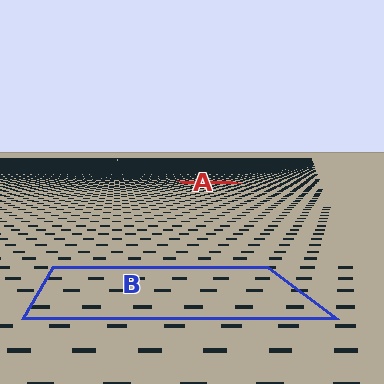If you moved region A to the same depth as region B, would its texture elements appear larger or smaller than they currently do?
They would appear larger. At a closer depth, the same texture elements are projected at a bigger on-screen size.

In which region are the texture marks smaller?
The texture marks are smaller in region A, because it is farther away.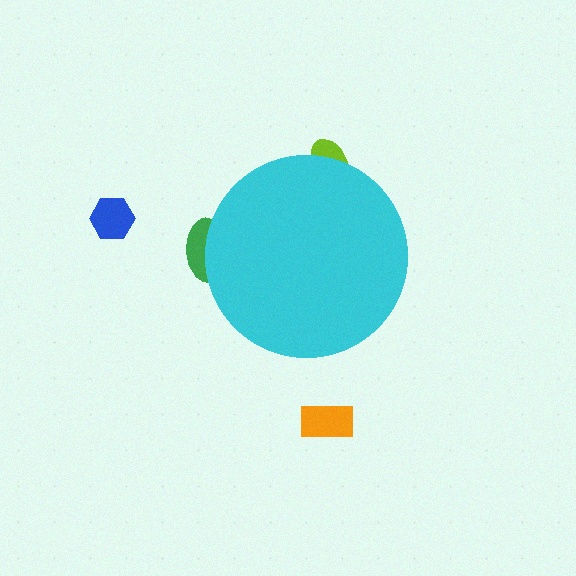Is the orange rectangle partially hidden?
No, the orange rectangle is fully visible.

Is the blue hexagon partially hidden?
No, the blue hexagon is fully visible.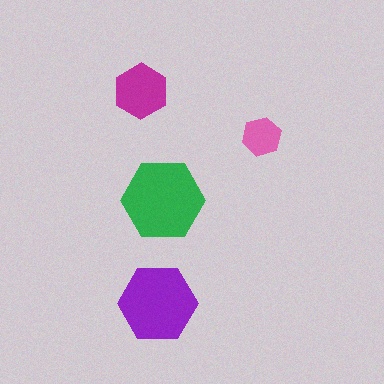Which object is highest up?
The magenta hexagon is topmost.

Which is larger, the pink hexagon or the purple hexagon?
The purple one.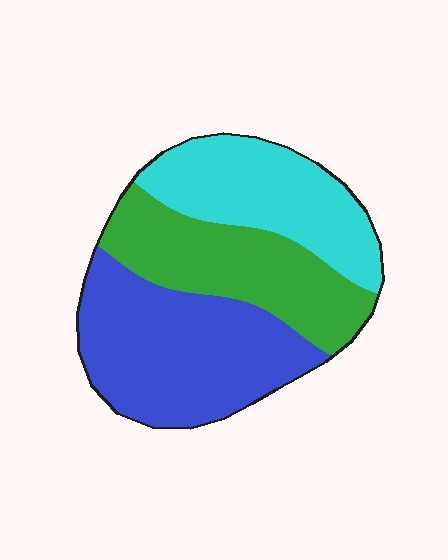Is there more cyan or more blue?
Blue.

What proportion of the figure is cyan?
Cyan takes up about one quarter (1/4) of the figure.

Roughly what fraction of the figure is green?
Green takes up about one third (1/3) of the figure.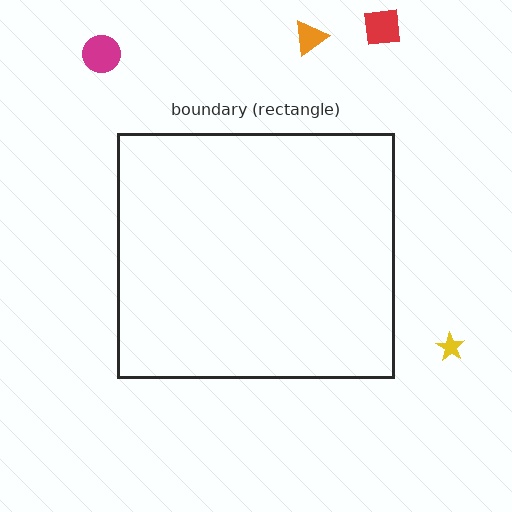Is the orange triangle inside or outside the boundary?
Outside.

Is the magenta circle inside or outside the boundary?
Outside.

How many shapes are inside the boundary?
0 inside, 4 outside.